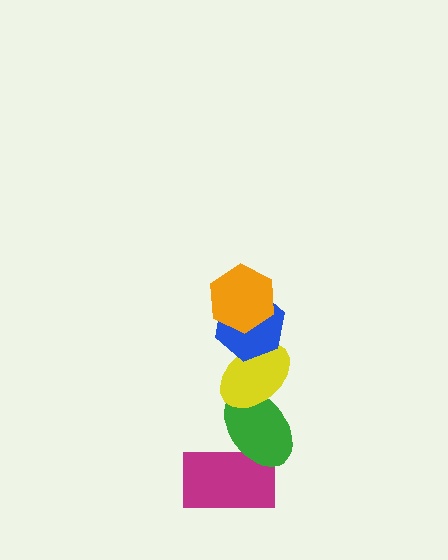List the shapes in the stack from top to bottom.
From top to bottom: the orange hexagon, the blue hexagon, the yellow ellipse, the green ellipse, the magenta rectangle.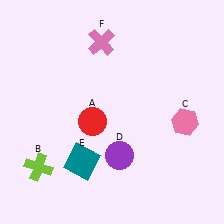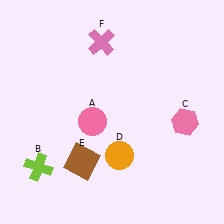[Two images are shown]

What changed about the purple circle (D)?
In Image 1, D is purple. In Image 2, it changed to orange.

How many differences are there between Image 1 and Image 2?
There are 3 differences between the two images.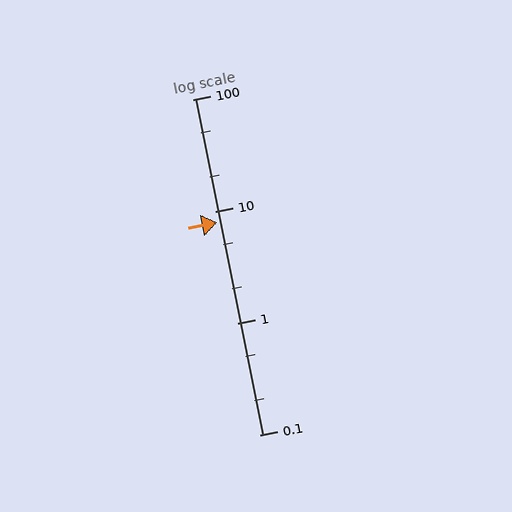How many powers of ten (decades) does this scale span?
The scale spans 3 decades, from 0.1 to 100.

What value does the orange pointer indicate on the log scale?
The pointer indicates approximately 7.9.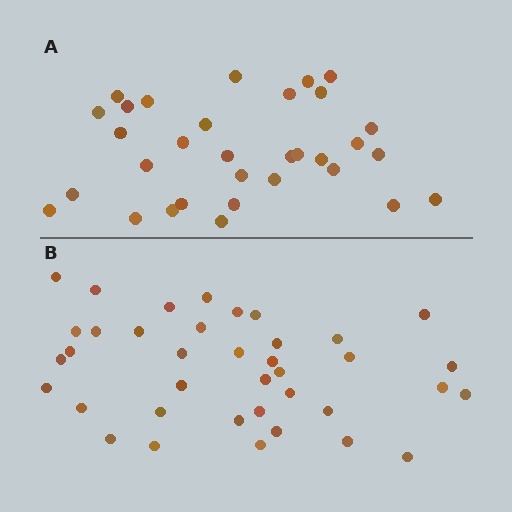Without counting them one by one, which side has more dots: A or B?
Region B (the bottom region) has more dots.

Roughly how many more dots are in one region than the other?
Region B has about 6 more dots than region A.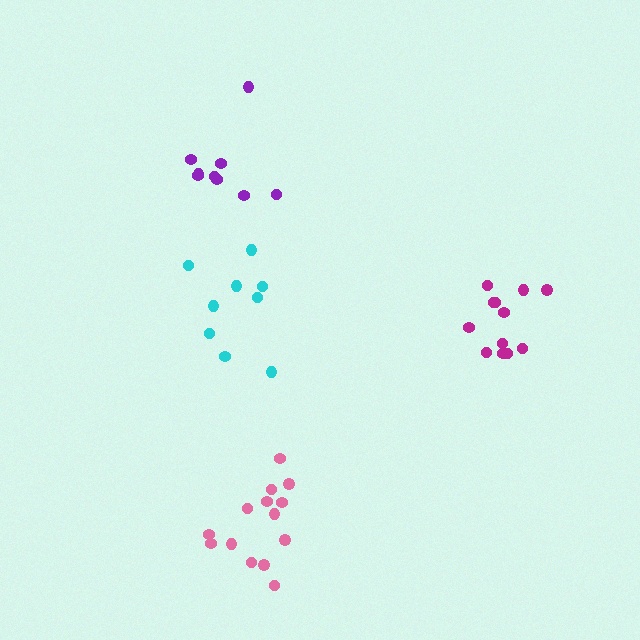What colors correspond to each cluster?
The clusters are colored: magenta, purple, cyan, pink.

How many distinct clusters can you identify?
There are 4 distinct clusters.